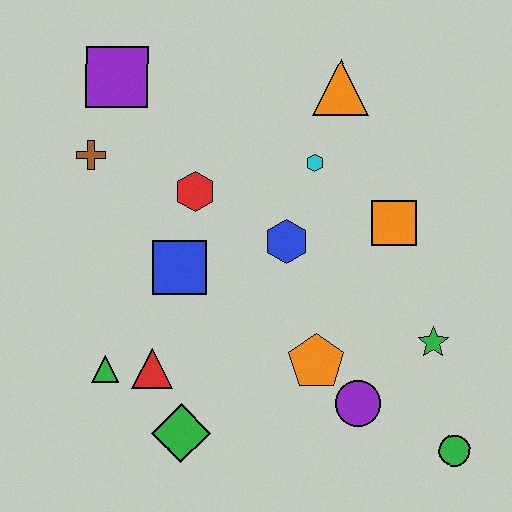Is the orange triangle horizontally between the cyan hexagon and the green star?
Yes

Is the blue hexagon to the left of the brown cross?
No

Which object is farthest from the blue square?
The green circle is farthest from the blue square.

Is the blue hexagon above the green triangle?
Yes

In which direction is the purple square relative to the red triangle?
The purple square is above the red triangle.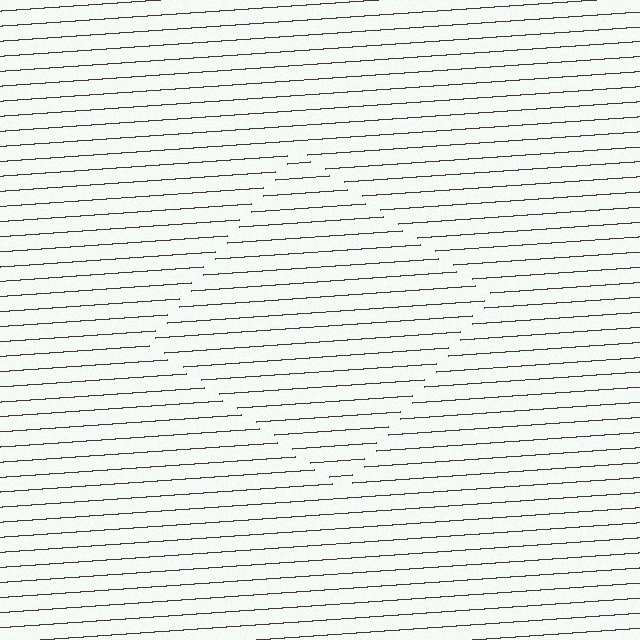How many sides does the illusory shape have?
4 sides — the line-ends trace a square.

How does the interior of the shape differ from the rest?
The interior of the shape contains the same grating, shifted by half a period — the contour is defined by the phase discontinuity where line-ends from the inner and outer gratings abut.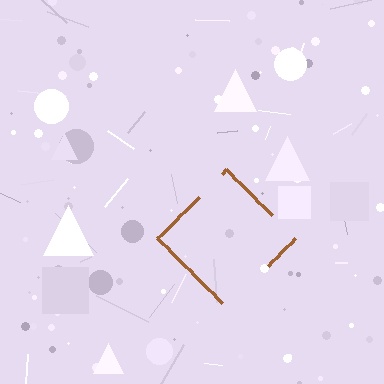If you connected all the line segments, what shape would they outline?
They would outline a diamond.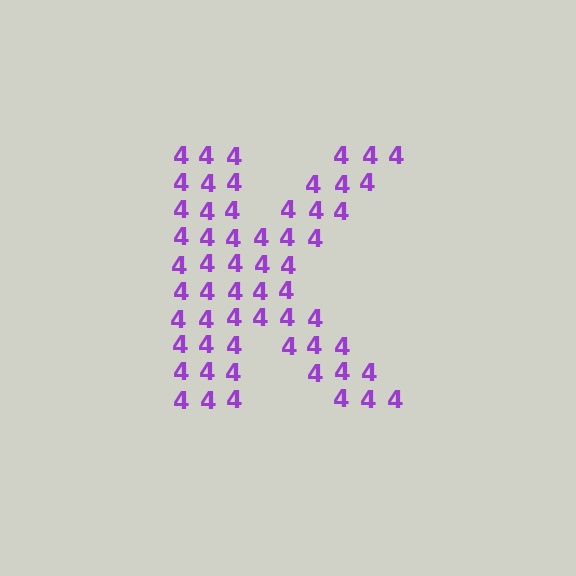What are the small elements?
The small elements are digit 4's.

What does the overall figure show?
The overall figure shows the letter K.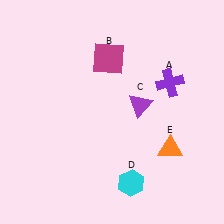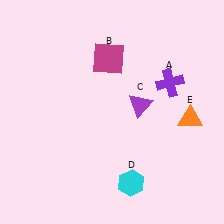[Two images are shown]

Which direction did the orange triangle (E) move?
The orange triangle (E) moved up.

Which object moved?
The orange triangle (E) moved up.